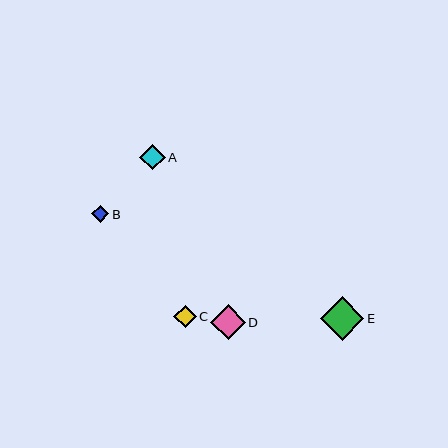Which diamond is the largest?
Diamond E is the largest with a size of approximately 43 pixels.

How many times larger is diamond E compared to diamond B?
Diamond E is approximately 2.5 times the size of diamond B.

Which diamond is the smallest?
Diamond B is the smallest with a size of approximately 18 pixels.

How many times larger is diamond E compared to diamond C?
Diamond E is approximately 2.0 times the size of diamond C.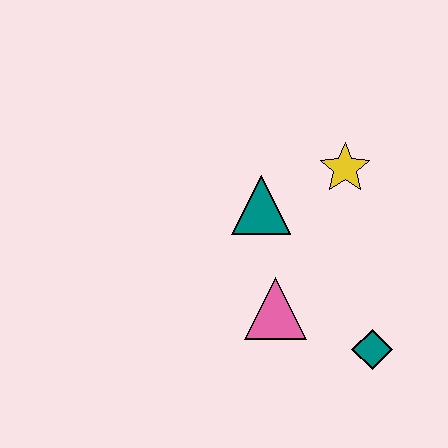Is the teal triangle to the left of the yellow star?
Yes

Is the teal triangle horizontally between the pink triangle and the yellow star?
No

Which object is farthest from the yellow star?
The teal diamond is farthest from the yellow star.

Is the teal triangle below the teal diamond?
No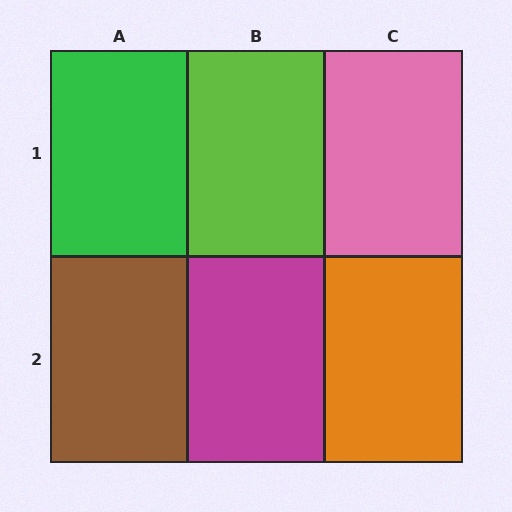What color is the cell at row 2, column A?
Brown.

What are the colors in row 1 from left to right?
Green, lime, pink.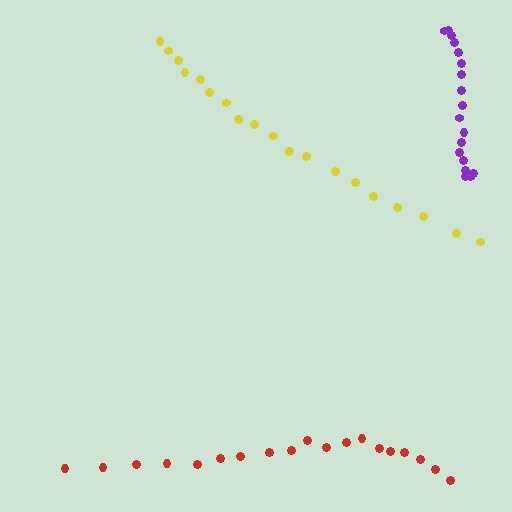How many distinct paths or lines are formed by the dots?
There are 3 distinct paths.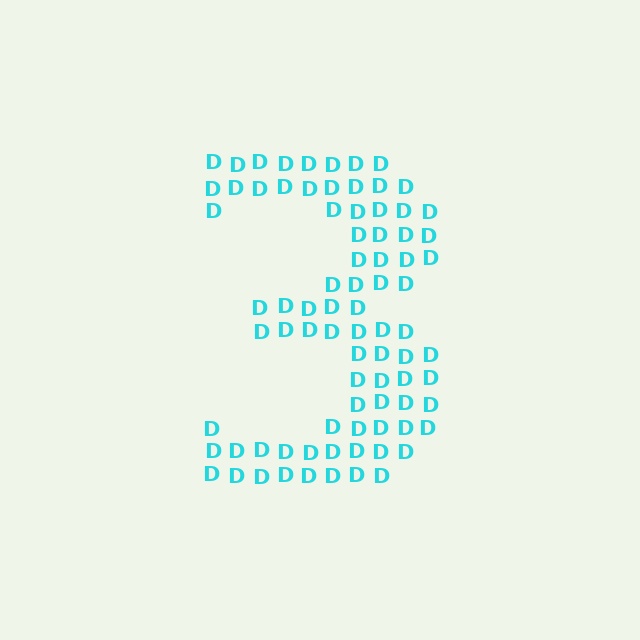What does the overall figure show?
The overall figure shows the digit 3.